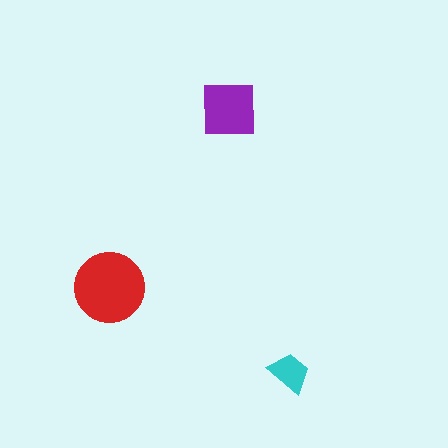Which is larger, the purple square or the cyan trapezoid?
The purple square.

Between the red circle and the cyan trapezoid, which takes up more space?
The red circle.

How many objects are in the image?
There are 3 objects in the image.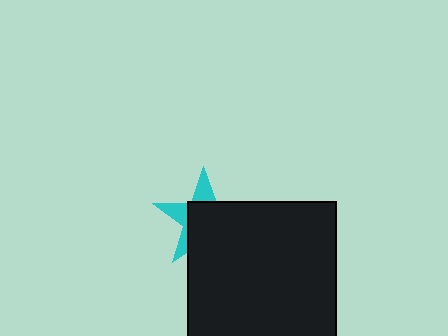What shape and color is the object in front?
The object in front is a black square.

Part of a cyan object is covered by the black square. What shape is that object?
It is a star.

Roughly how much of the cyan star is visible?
A small part of it is visible (roughly 35%).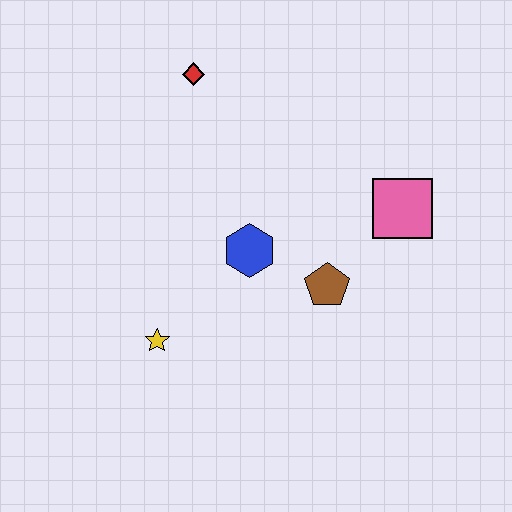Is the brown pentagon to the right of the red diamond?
Yes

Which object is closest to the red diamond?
The blue hexagon is closest to the red diamond.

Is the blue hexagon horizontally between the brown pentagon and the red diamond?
Yes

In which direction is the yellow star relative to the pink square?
The yellow star is to the left of the pink square.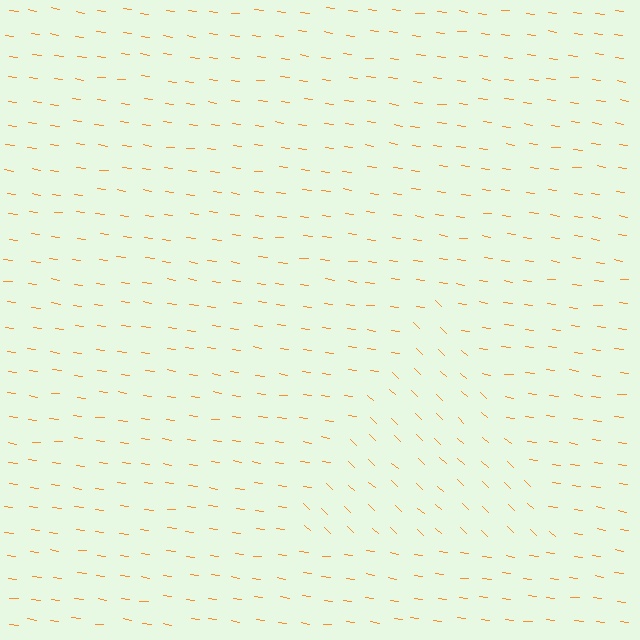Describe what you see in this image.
The image is filled with small orange line segments. A triangle region in the image has lines oriented differently from the surrounding lines, creating a visible texture boundary.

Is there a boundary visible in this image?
Yes, there is a texture boundary formed by a change in line orientation.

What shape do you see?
I see a triangle.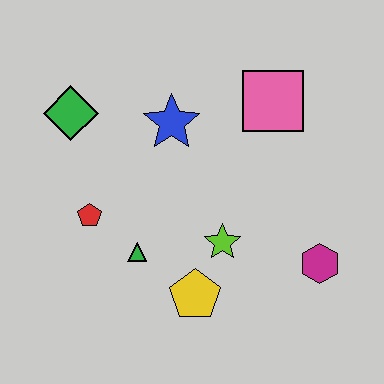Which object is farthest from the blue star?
The magenta hexagon is farthest from the blue star.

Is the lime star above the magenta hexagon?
Yes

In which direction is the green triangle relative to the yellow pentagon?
The green triangle is to the left of the yellow pentagon.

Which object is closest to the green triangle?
The red pentagon is closest to the green triangle.